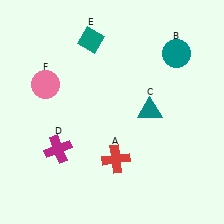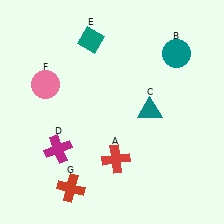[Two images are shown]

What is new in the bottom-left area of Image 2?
A red cross (G) was added in the bottom-left area of Image 2.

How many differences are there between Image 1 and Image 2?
There is 1 difference between the two images.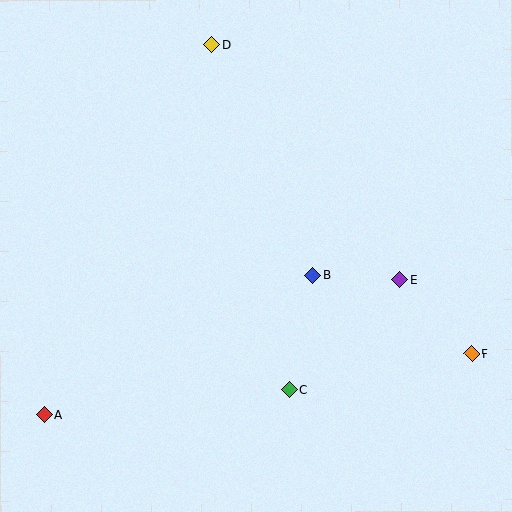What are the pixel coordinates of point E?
Point E is at (400, 280).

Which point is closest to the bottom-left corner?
Point A is closest to the bottom-left corner.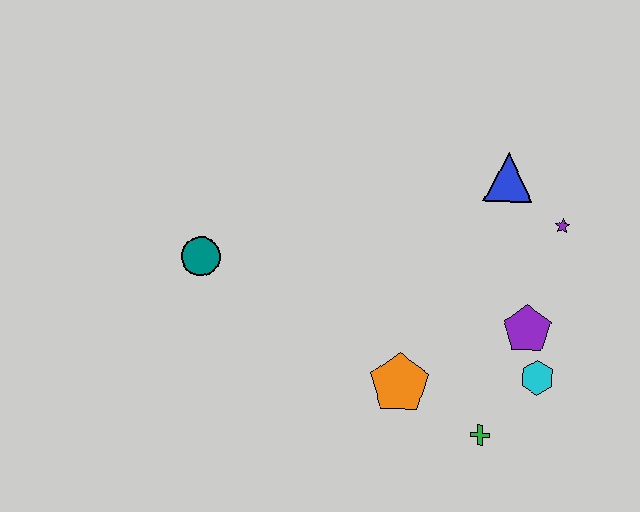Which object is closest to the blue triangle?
The purple star is closest to the blue triangle.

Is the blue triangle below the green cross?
No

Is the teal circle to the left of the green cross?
Yes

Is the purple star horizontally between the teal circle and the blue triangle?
No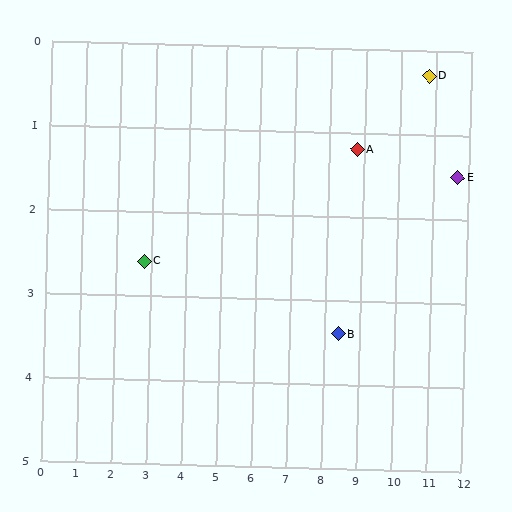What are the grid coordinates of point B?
Point B is at approximately (8.4, 3.4).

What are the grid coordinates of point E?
Point E is at approximately (11.7, 1.5).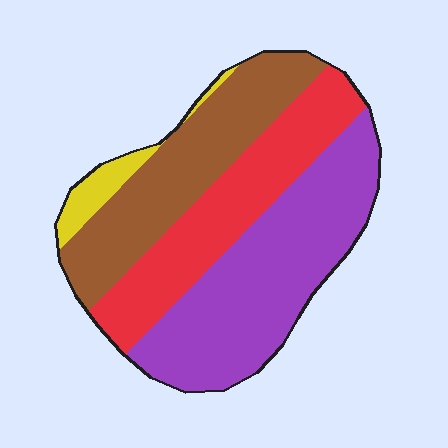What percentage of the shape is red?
Red covers about 25% of the shape.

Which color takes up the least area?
Yellow, at roughly 5%.